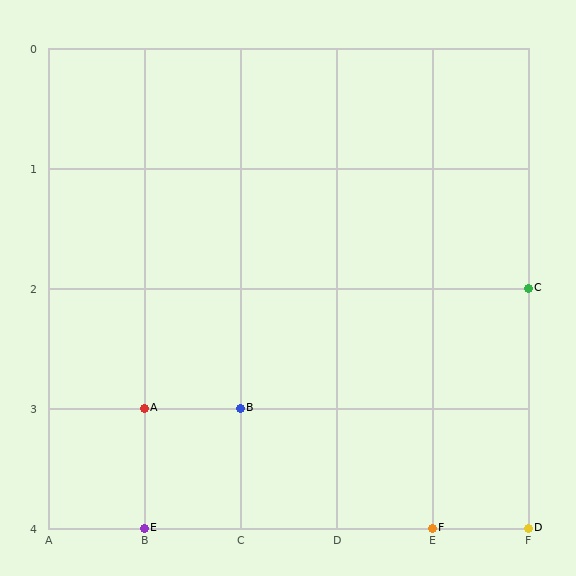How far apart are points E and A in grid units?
Points E and A are 1 row apart.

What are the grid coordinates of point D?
Point D is at grid coordinates (F, 4).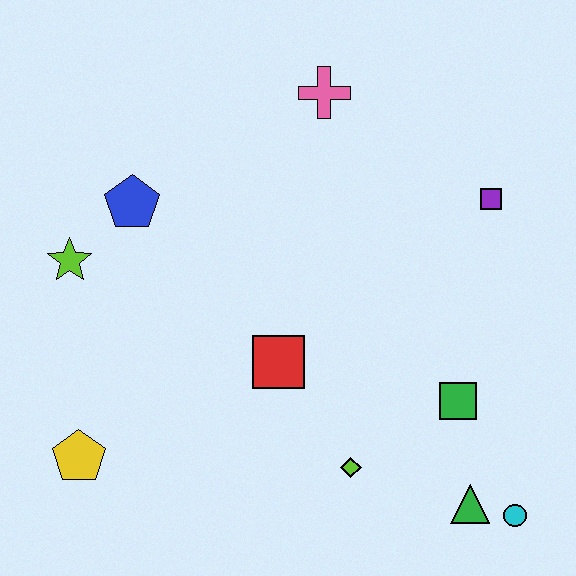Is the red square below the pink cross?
Yes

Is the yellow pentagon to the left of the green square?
Yes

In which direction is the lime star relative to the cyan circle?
The lime star is to the left of the cyan circle.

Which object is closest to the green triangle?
The cyan circle is closest to the green triangle.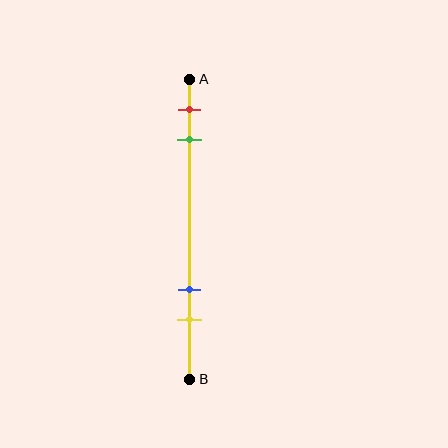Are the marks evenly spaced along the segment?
No, the marks are not evenly spaced.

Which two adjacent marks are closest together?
The red and green marks are the closest adjacent pair.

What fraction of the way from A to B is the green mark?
The green mark is approximately 20% (0.2) of the way from A to B.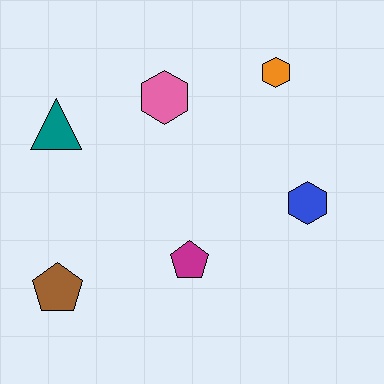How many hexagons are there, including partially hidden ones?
There are 3 hexagons.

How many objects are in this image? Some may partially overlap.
There are 6 objects.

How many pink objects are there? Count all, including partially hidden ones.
There is 1 pink object.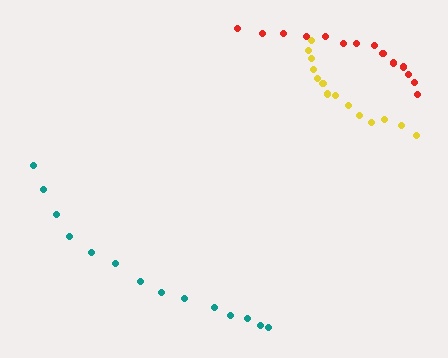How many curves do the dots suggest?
There are 3 distinct paths.